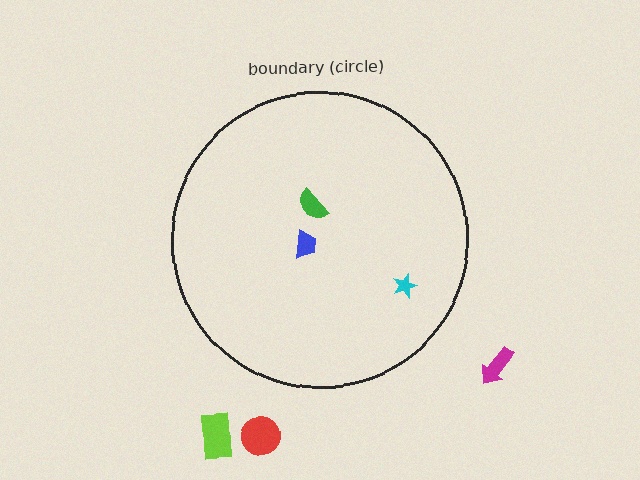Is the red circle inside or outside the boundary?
Outside.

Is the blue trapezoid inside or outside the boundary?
Inside.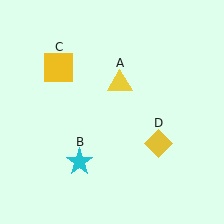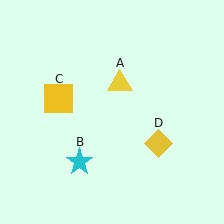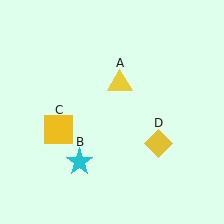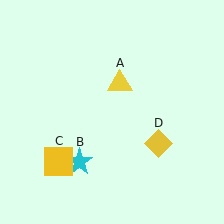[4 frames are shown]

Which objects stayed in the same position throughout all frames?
Yellow triangle (object A) and cyan star (object B) and yellow diamond (object D) remained stationary.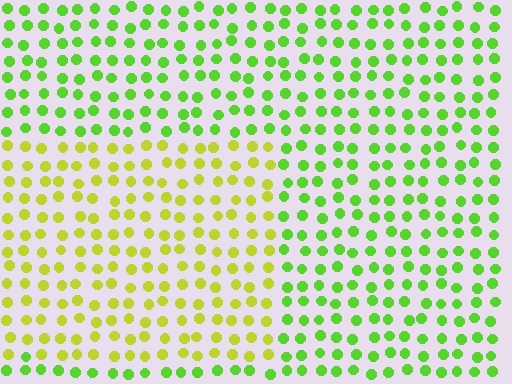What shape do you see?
I see a rectangle.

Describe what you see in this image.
The image is filled with small lime elements in a uniform arrangement. A rectangle-shaped region is visible where the elements are tinted to a slightly different hue, forming a subtle color boundary.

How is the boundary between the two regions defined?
The boundary is defined purely by a slight shift in hue (about 36 degrees). Spacing, size, and orientation are identical on both sides.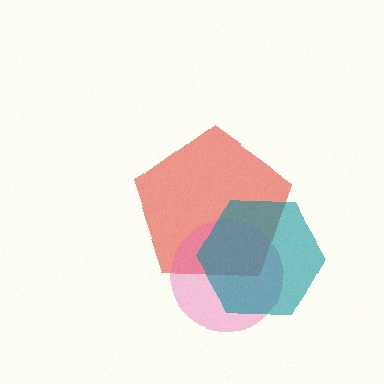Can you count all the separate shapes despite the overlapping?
Yes, there are 3 separate shapes.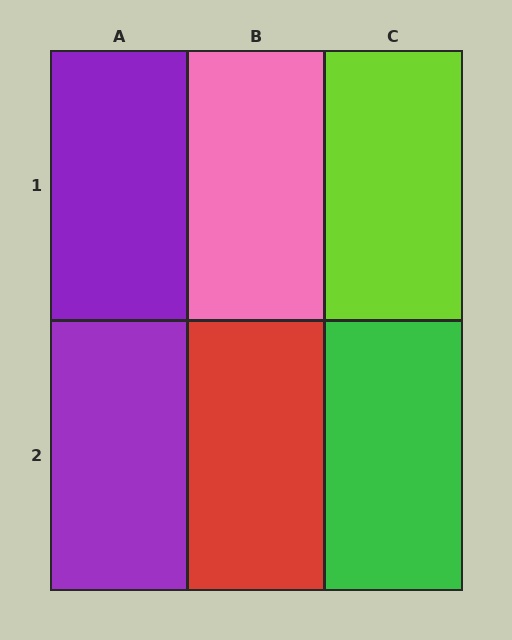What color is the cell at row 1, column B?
Pink.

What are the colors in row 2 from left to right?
Purple, red, green.